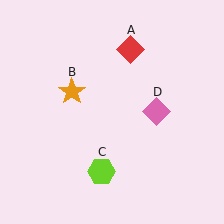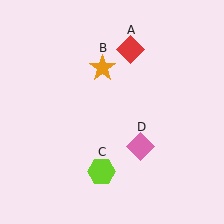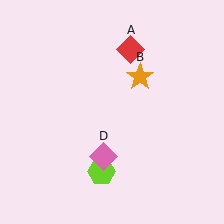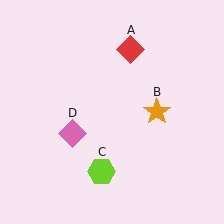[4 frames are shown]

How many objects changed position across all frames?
2 objects changed position: orange star (object B), pink diamond (object D).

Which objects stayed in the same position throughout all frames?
Red diamond (object A) and lime hexagon (object C) remained stationary.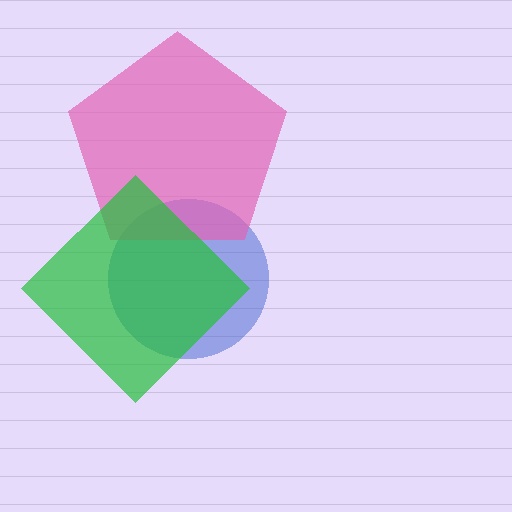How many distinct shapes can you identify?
There are 3 distinct shapes: a blue circle, a pink pentagon, a green diamond.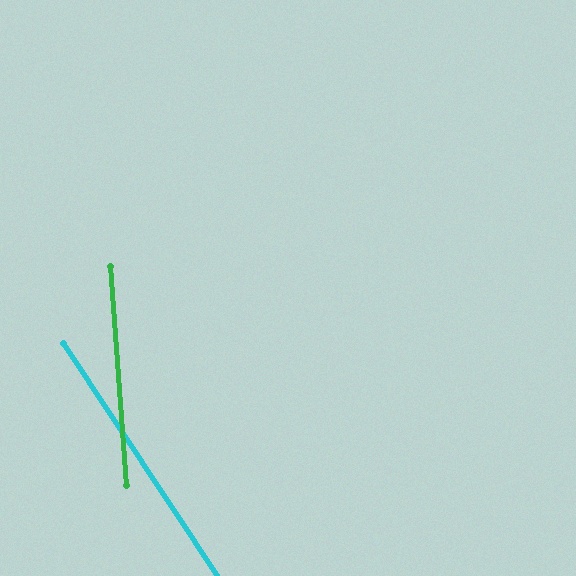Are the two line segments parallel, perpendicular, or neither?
Neither parallel nor perpendicular — they differ by about 29°.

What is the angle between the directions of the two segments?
Approximately 29 degrees.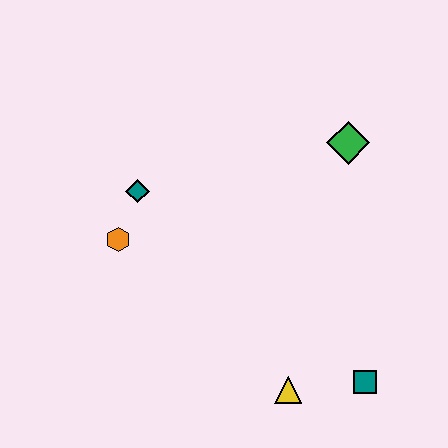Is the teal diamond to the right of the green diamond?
No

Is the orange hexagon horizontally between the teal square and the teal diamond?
No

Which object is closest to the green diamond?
The teal diamond is closest to the green diamond.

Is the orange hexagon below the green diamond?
Yes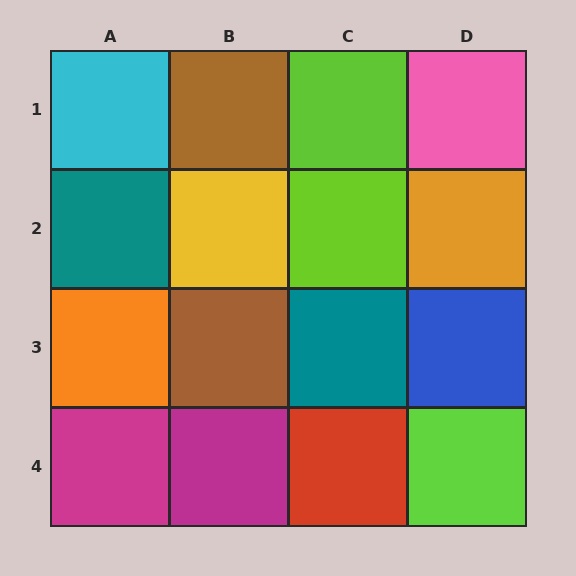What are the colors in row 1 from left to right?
Cyan, brown, lime, pink.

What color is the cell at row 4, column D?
Lime.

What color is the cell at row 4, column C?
Red.